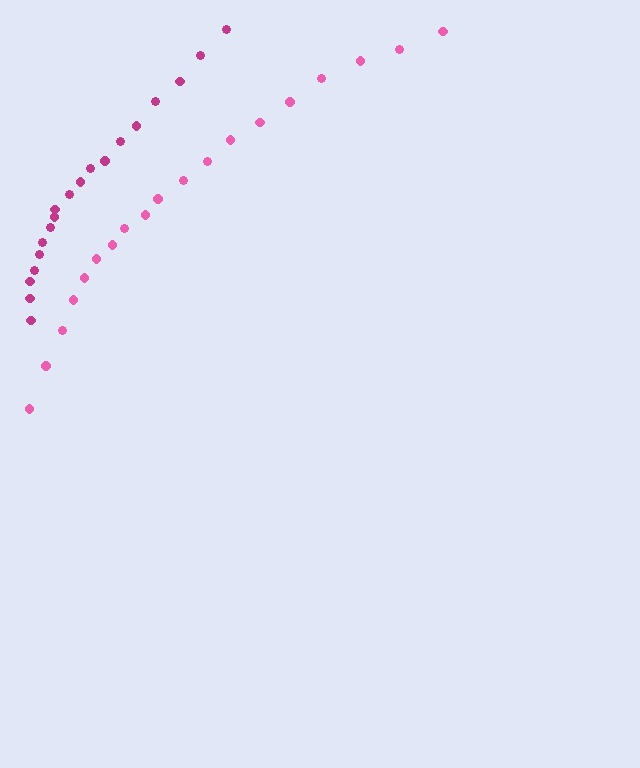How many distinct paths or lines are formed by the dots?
There are 2 distinct paths.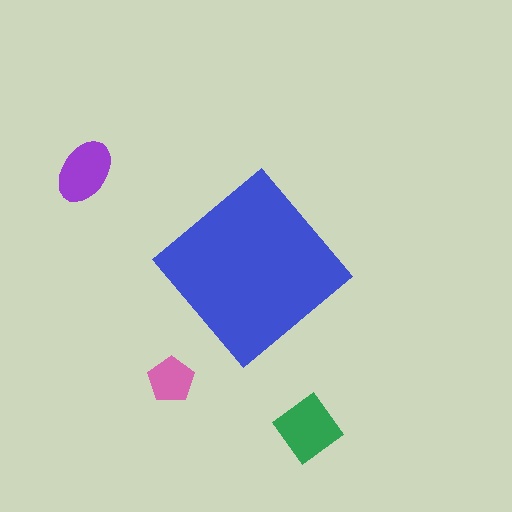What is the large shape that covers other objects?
A blue diamond.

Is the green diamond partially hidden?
No, the green diamond is fully visible.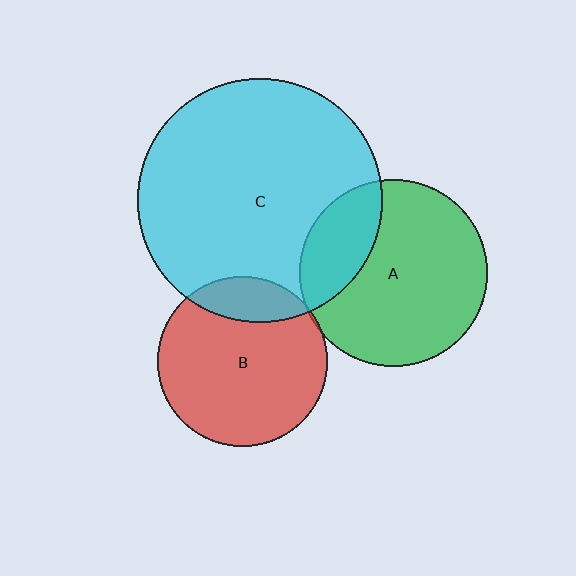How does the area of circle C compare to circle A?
Approximately 1.7 times.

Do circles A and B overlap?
Yes.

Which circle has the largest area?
Circle C (cyan).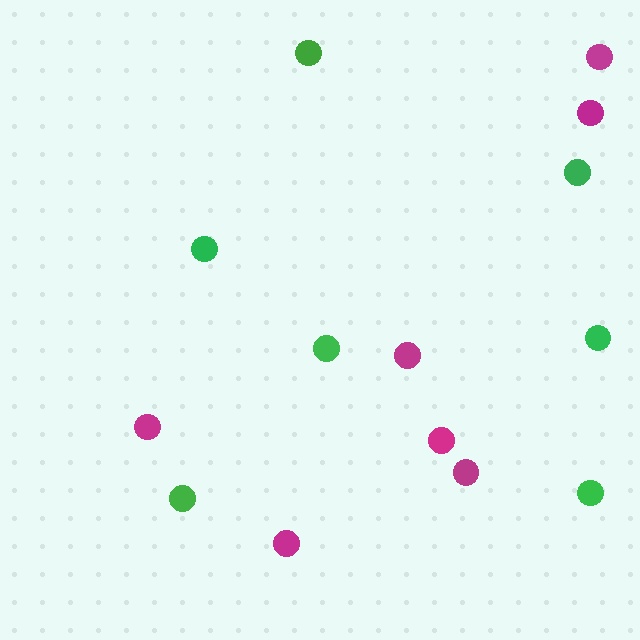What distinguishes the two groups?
There are 2 groups: one group of magenta circles (7) and one group of green circles (7).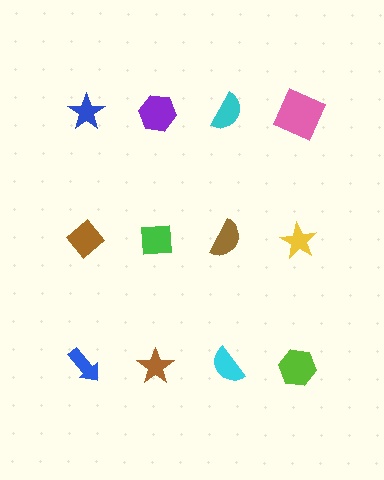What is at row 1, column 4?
A pink square.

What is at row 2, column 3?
A brown semicircle.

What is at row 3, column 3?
A cyan semicircle.